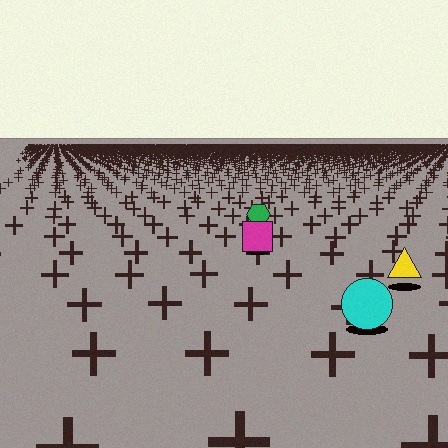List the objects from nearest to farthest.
From nearest to farthest: the cyan circle, the yellow triangle, the magenta square, the green hexagon.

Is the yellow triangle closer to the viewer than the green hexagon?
Yes. The yellow triangle is closer — you can tell from the texture gradient: the ground texture is coarser near it.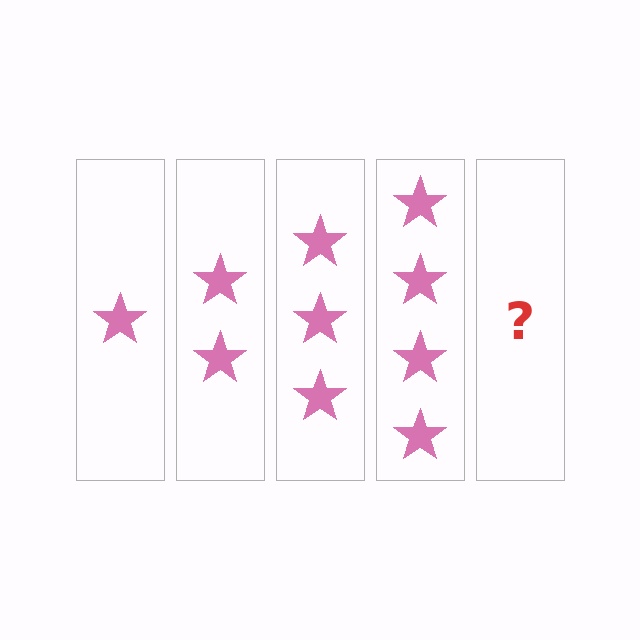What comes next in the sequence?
The next element should be 5 stars.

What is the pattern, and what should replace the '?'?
The pattern is that each step adds one more star. The '?' should be 5 stars.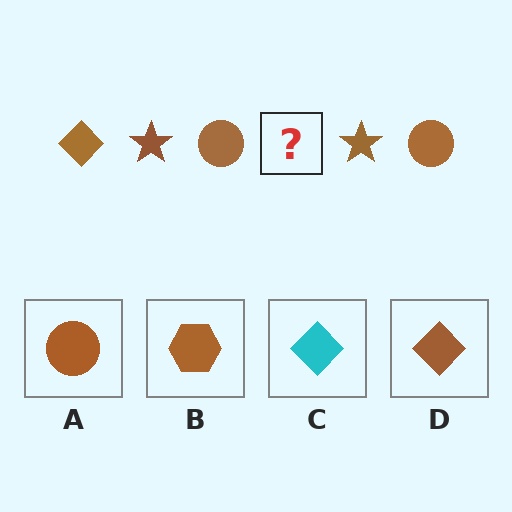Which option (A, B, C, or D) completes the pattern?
D.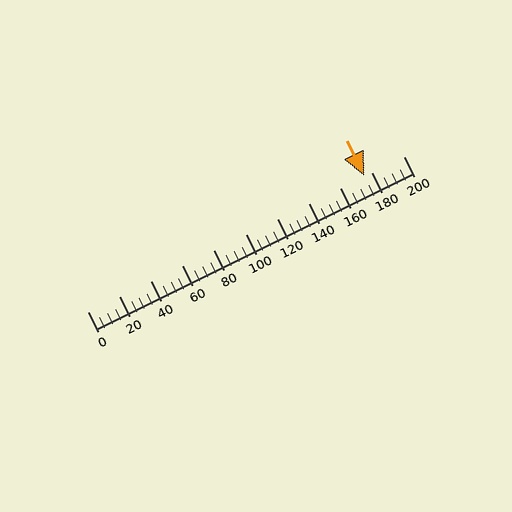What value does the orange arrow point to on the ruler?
The orange arrow points to approximately 175.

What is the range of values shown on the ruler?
The ruler shows values from 0 to 200.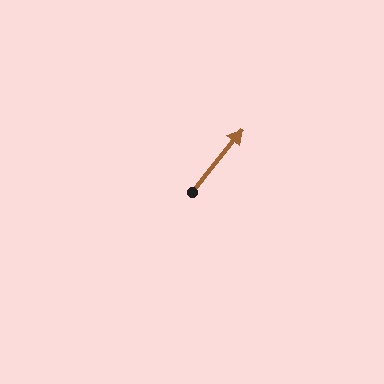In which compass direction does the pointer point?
Northeast.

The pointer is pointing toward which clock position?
Roughly 1 o'clock.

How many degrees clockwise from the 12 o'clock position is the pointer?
Approximately 39 degrees.